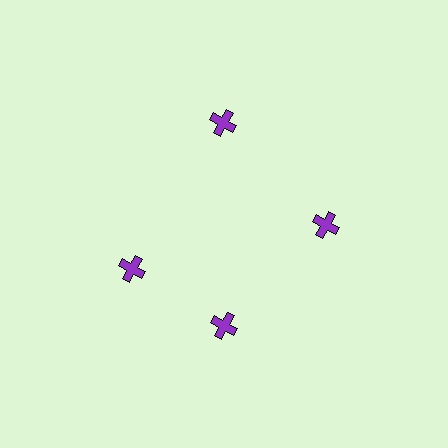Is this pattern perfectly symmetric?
No. The 4 purple crosses are arranged in a ring, but one element near the 9 o'clock position is rotated out of alignment along the ring, breaking the 4-fold rotational symmetry.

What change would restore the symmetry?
The symmetry would be restored by rotating it back into even spacing with its neighbors so that all 4 crosses sit at equal angles and equal distance from the center.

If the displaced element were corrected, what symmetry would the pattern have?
It would have 4-fold rotational symmetry — the pattern would map onto itself every 90 degrees.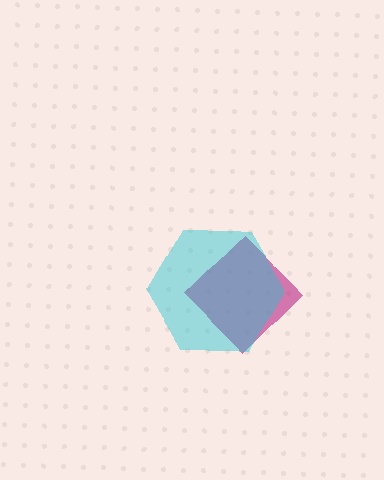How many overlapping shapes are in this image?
There are 2 overlapping shapes in the image.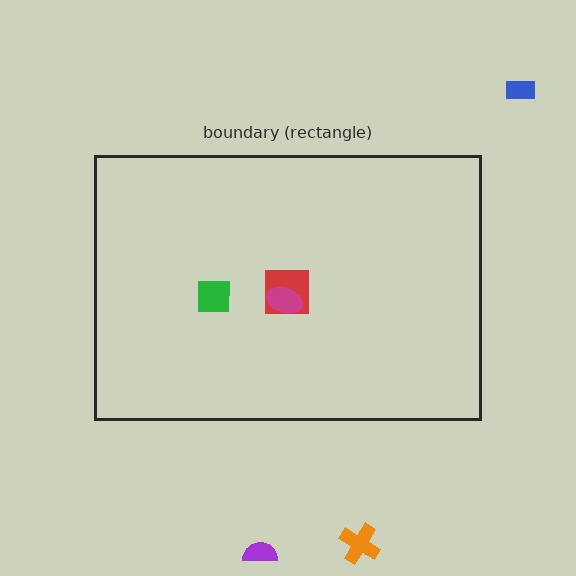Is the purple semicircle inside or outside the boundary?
Outside.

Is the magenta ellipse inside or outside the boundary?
Inside.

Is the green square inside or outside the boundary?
Inside.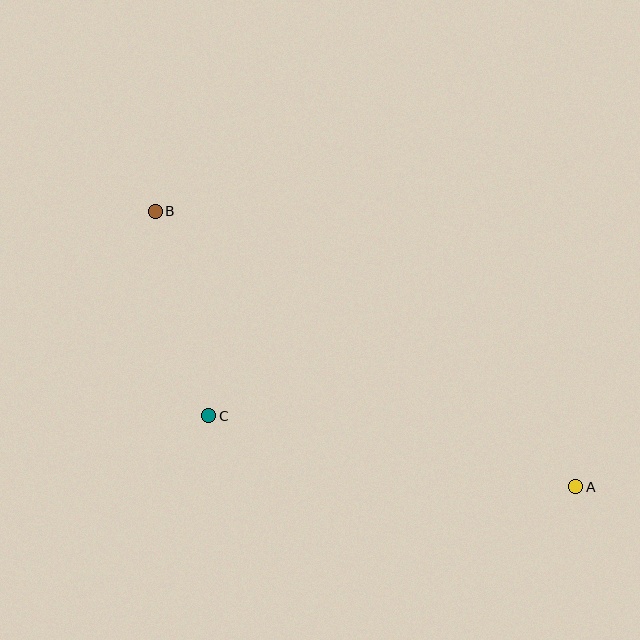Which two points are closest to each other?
Points B and C are closest to each other.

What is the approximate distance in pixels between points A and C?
The distance between A and C is approximately 374 pixels.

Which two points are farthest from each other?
Points A and B are farthest from each other.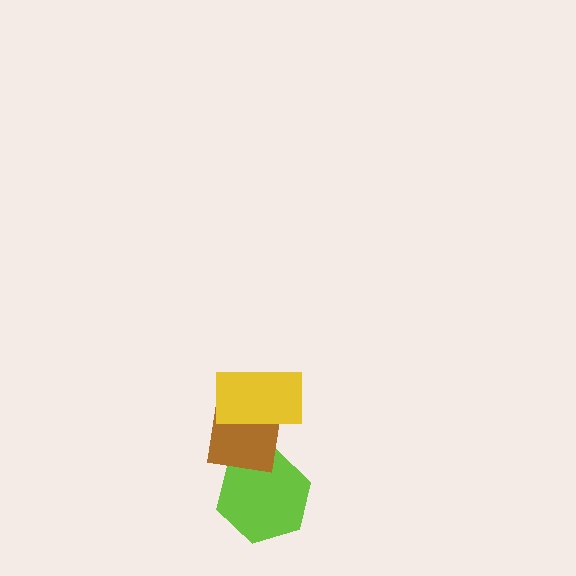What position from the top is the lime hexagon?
The lime hexagon is 3rd from the top.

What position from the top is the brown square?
The brown square is 2nd from the top.